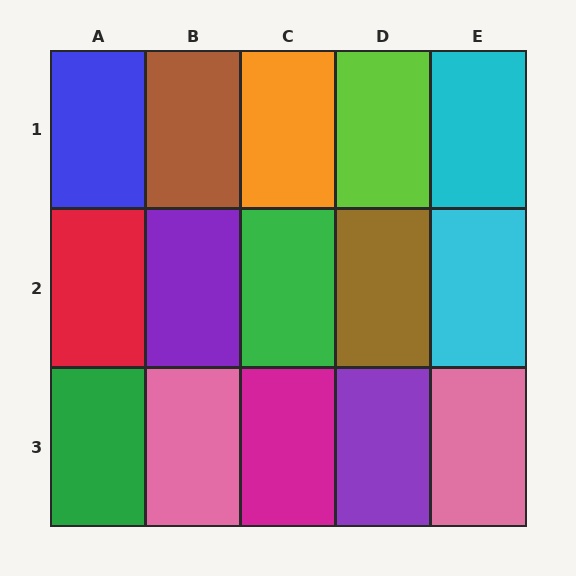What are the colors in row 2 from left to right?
Red, purple, green, brown, cyan.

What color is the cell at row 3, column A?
Green.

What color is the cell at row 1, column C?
Orange.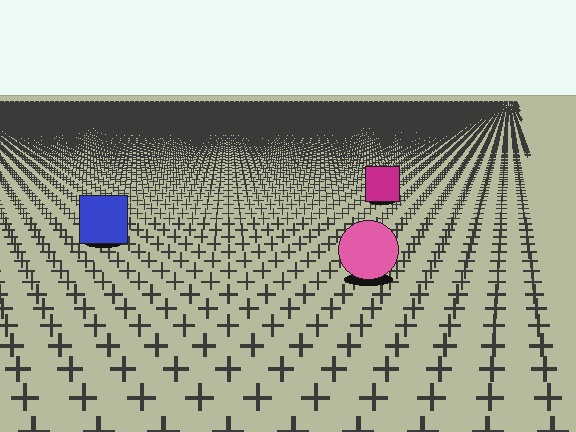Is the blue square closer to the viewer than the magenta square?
Yes. The blue square is closer — you can tell from the texture gradient: the ground texture is coarser near it.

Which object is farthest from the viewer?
The magenta square is farthest from the viewer. It appears smaller and the ground texture around it is denser.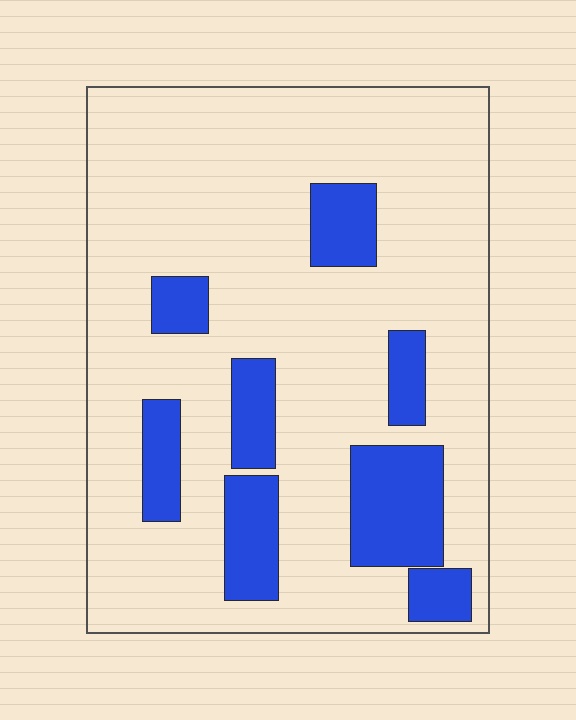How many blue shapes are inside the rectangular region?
8.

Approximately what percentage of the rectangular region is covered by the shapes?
Approximately 20%.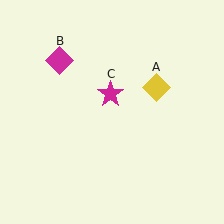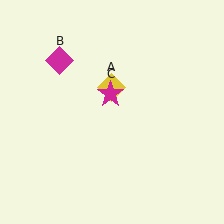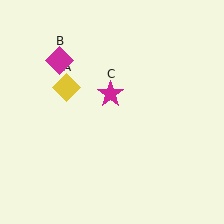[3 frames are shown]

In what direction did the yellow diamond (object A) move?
The yellow diamond (object A) moved left.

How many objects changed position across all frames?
1 object changed position: yellow diamond (object A).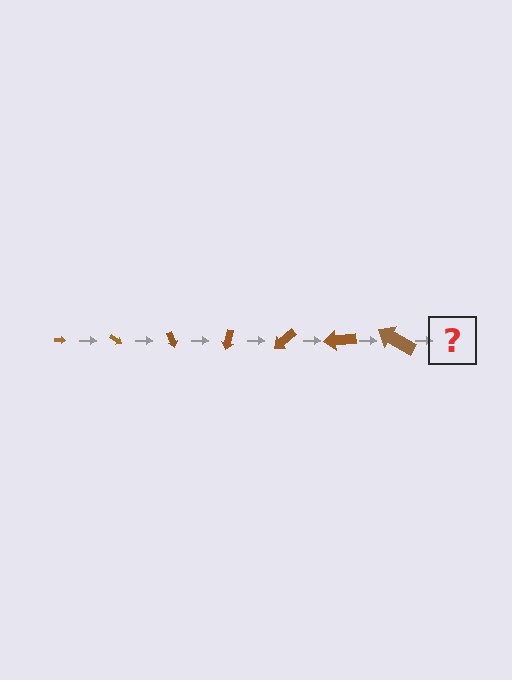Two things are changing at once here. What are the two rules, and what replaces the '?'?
The two rules are that the arrow grows larger each step and it rotates 35 degrees each step. The '?' should be an arrow, larger than the previous one and rotated 245 degrees from the start.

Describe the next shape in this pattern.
It should be an arrow, larger than the previous one and rotated 245 degrees from the start.